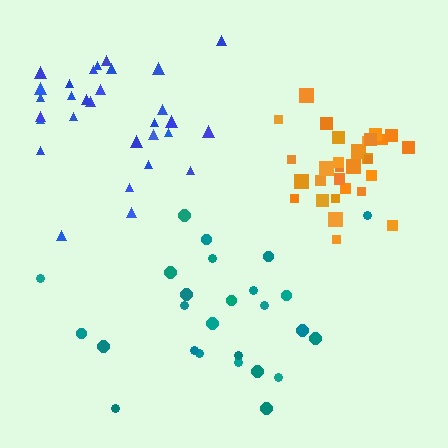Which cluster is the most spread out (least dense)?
Teal.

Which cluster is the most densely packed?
Orange.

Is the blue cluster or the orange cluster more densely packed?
Orange.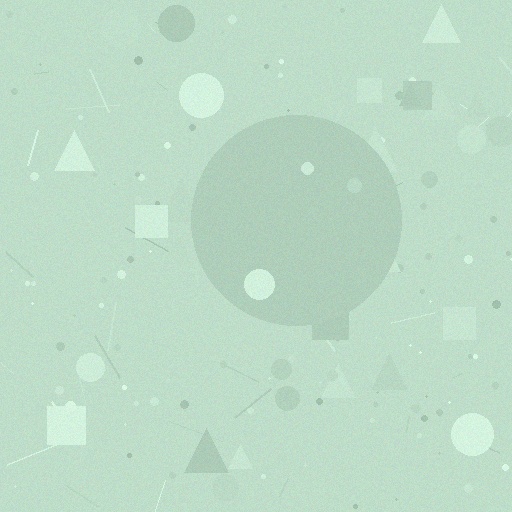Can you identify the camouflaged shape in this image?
The camouflaged shape is a circle.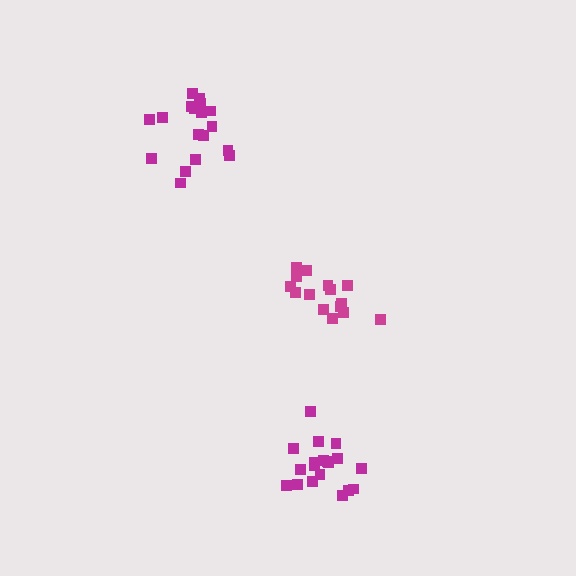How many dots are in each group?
Group 1: 15 dots, Group 2: 19 dots, Group 3: 18 dots (52 total).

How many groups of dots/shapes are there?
There are 3 groups.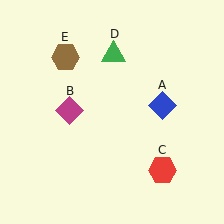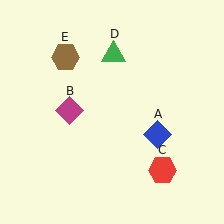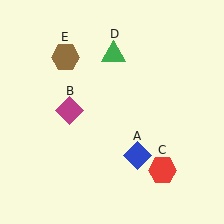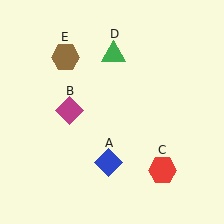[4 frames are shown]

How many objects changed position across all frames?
1 object changed position: blue diamond (object A).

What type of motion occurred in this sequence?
The blue diamond (object A) rotated clockwise around the center of the scene.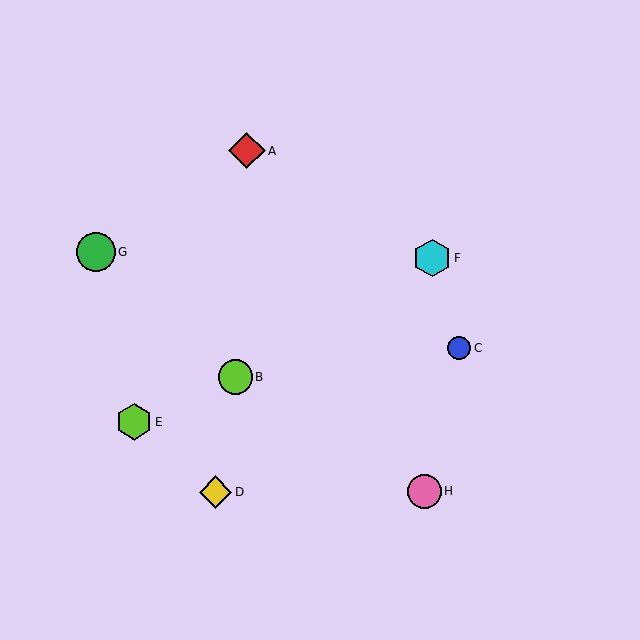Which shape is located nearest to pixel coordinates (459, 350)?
The blue circle (labeled C) at (459, 348) is nearest to that location.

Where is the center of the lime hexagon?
The center of the lime hexagon is at (134, 422).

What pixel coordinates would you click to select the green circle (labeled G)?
Click at (96, 252) to select the green circle G.